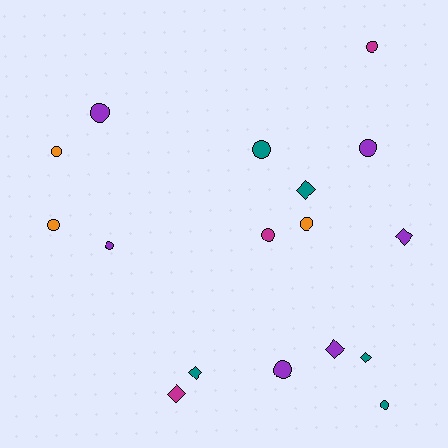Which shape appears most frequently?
Circle, with 11 objects.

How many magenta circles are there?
There are 2 magenta circles.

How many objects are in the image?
There are 17 objects.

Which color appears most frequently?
Purple, with 6 objects.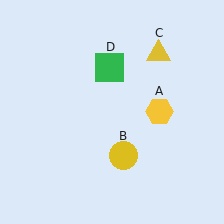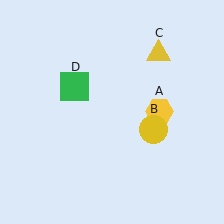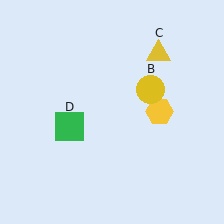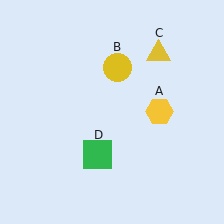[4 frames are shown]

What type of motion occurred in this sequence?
The yellow circle (object B), green square (object D) rotated counterclockwise around the center of the scene.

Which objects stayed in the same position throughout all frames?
Yellow hexagon (object A) and yellow triangle (object C) remained stationary.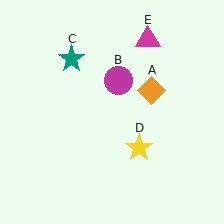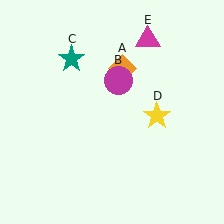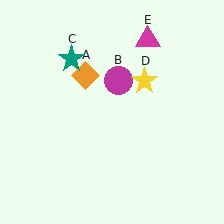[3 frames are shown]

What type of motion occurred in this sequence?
The orange diamond (object A), yellow star (object D) rotated counterclockwise around the center of the scene.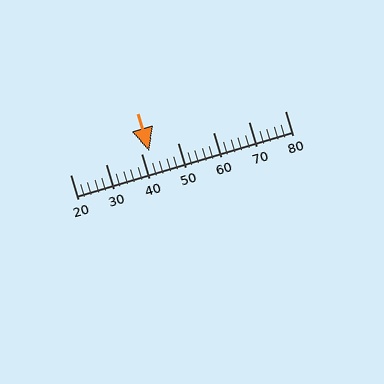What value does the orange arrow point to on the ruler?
The orange arrow points to approximately 42.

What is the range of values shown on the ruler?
The ruler shows values from 20 to 80.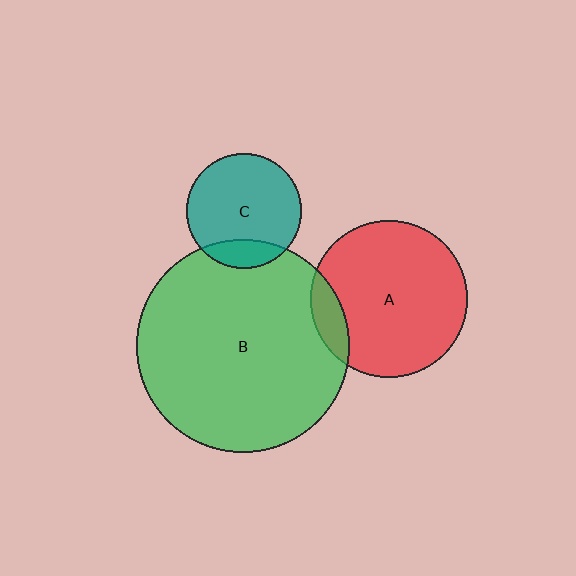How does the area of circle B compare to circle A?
Approximately 1.8 times.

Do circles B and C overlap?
Yes.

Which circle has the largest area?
Circle B (green).